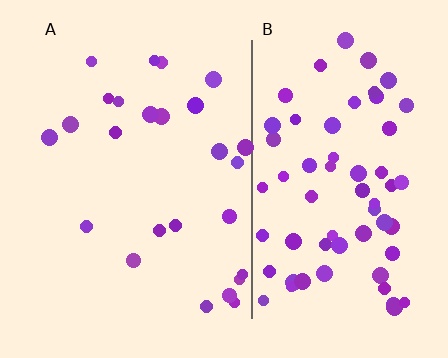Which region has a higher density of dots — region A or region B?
B (the right).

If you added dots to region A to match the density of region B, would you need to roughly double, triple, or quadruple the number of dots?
Approximately triple.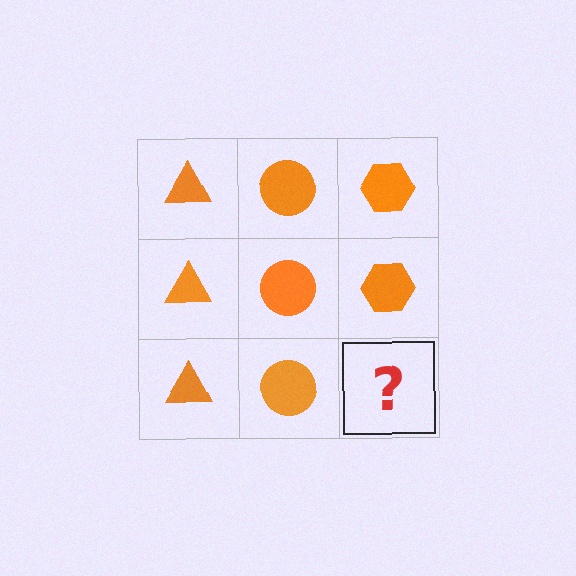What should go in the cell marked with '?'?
The missing cell should contain an orange hexagon.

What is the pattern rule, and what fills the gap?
The rule is that each column has a consistent shape. The gap should be filled with an orange hexagon.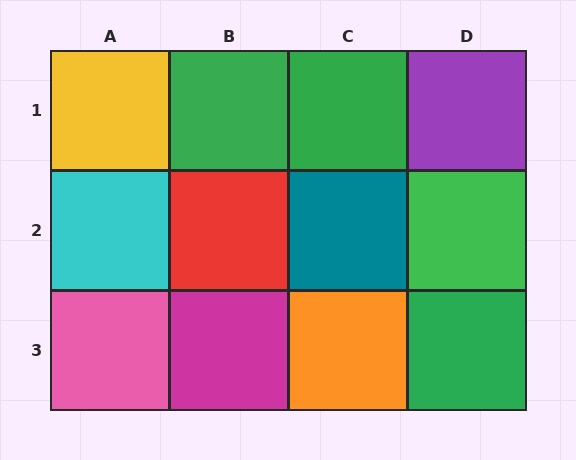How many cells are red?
1 cell is red.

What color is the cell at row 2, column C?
Teal.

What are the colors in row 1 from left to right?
Yellow, green, green, purple.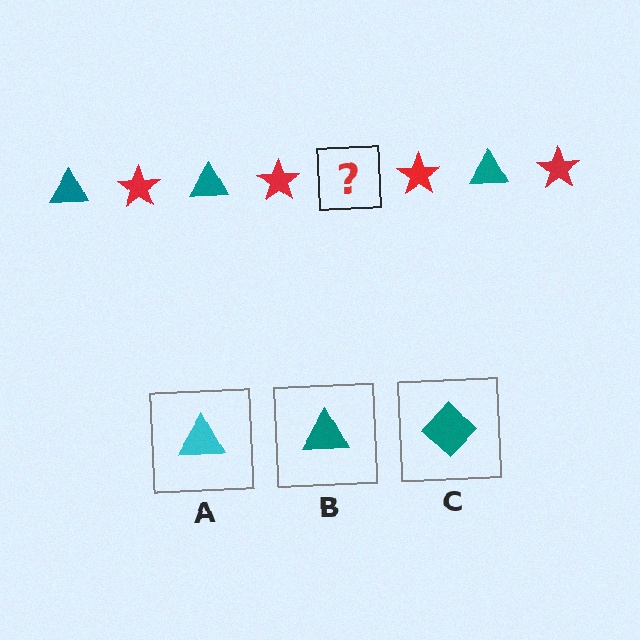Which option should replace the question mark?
Option B.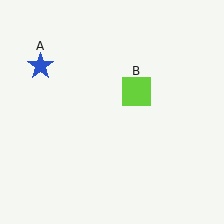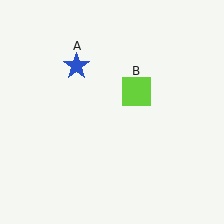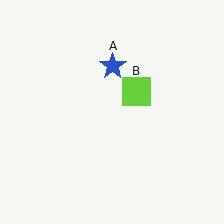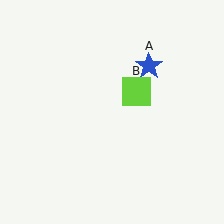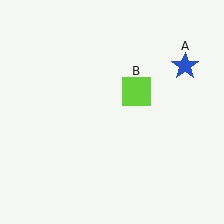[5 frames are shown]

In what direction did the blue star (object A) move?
The blue star (object A) moved right.